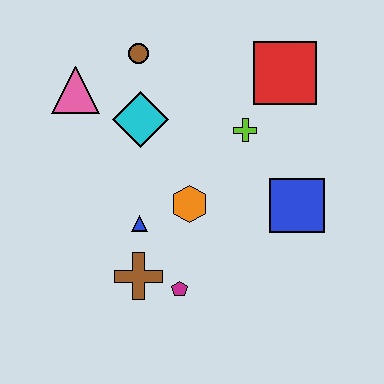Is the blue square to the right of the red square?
Yes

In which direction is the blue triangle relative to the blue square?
The blue triangle is to the left of the blue square.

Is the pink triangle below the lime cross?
No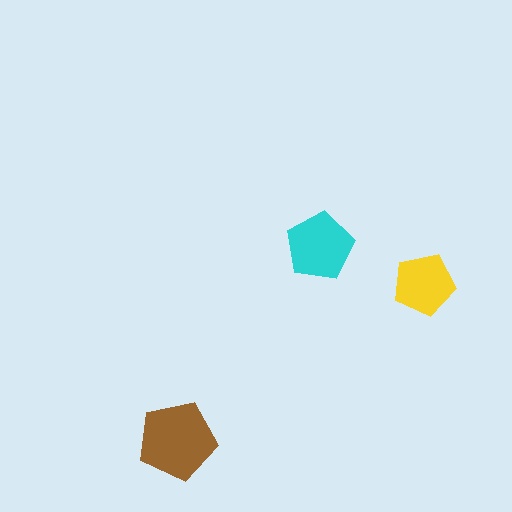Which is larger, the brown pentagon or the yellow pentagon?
The brown one.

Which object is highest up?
The cyan pentagon is topmost.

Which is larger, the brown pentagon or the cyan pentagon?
The brown one.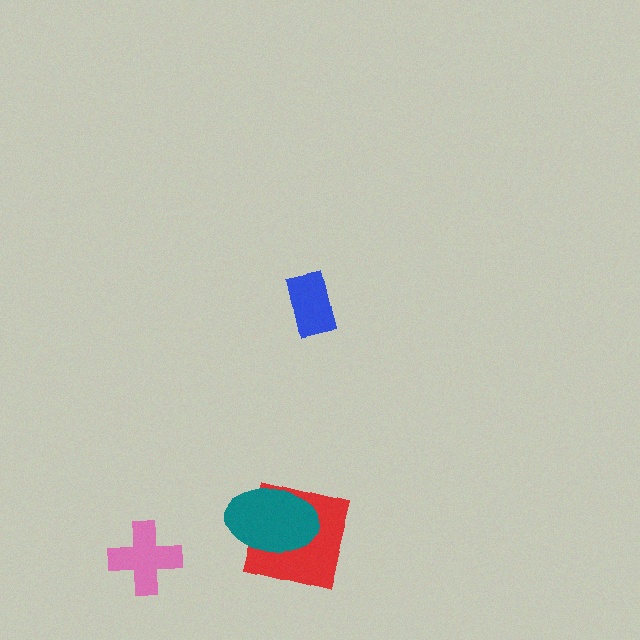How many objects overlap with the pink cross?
0 objects overlap with the pink cross.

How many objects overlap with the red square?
1 object overlaps with the red square.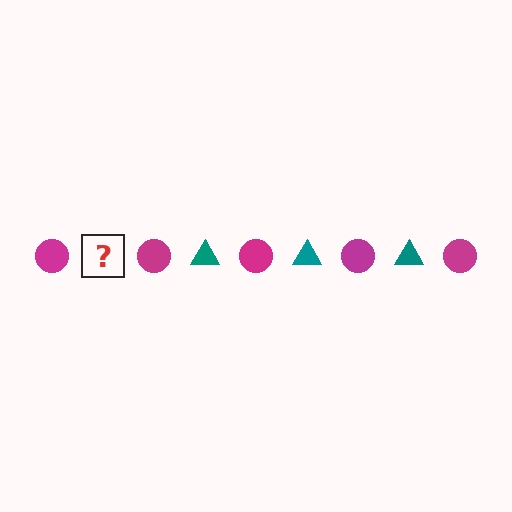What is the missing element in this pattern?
The missing element is a teal triangle.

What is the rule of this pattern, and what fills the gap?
The rule is that the pattern alternates between magenta circle and teal triangle. The gap should be filled with a teal triangle.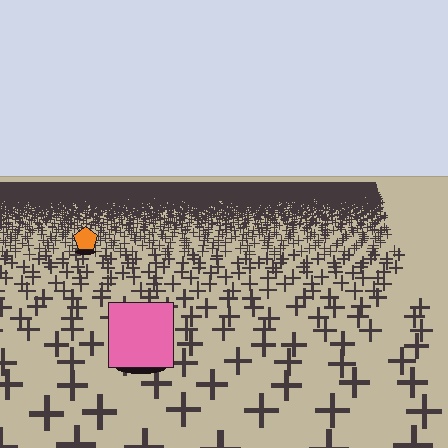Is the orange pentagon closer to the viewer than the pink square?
No. The pink square is closer — you can tell from the texture gradient: the ground texture is coarser near it.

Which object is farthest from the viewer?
The orange pentagon is farthest from the viewer. It appears smaller and the ground texture around it is denser.